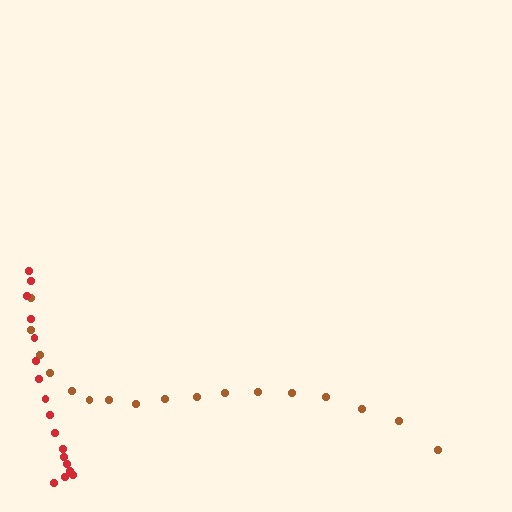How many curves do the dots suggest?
There are 2 distinct paths.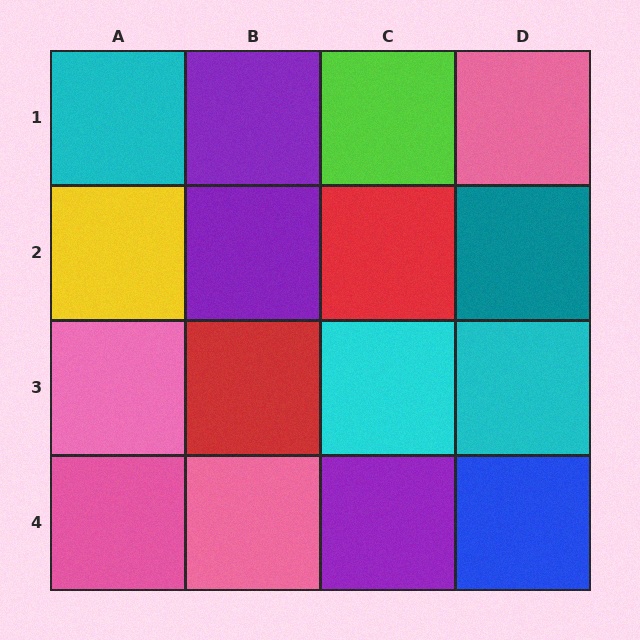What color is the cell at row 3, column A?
Pink.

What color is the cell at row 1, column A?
Cyan.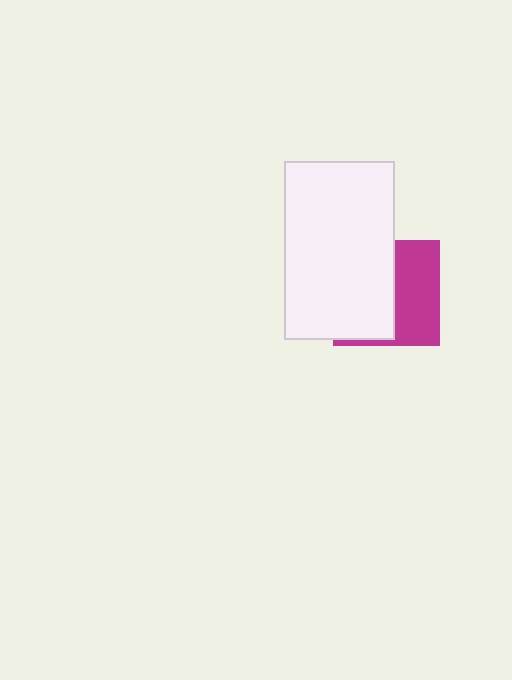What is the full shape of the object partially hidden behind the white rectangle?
The partially hidden object is a magenta square.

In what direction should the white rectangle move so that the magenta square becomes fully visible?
The white rectangle should move left. That is the shortest direction to clear the overlap and leave the magenta square fully visible.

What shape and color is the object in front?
The object in front is a white rectangle.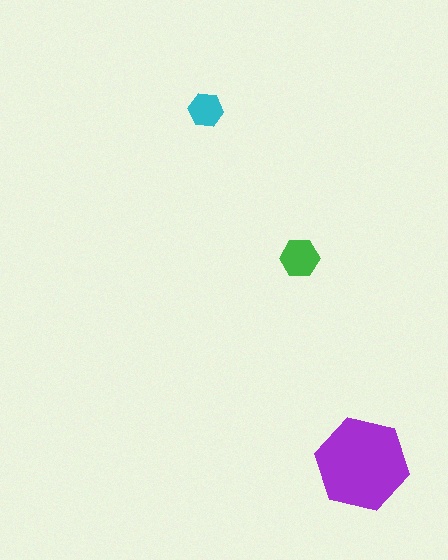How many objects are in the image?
There are 3 objects in the image.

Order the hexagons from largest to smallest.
the purple one, the green one, the cyan one.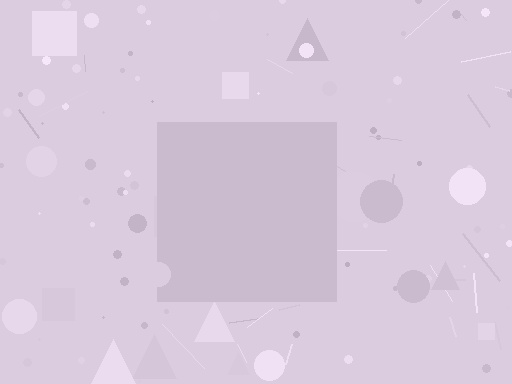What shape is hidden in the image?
A square is hidden in the image.